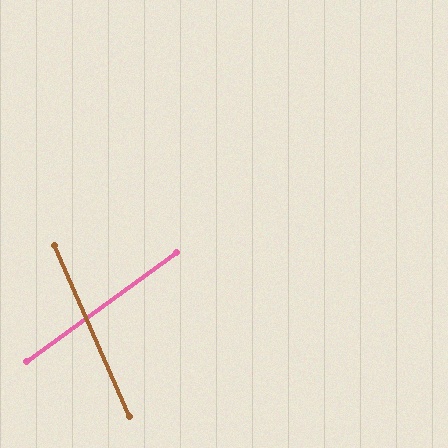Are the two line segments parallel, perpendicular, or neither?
Neither parallel nor perpendicular — they differ by about 78°.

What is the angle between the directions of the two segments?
Approximately 78 degrees.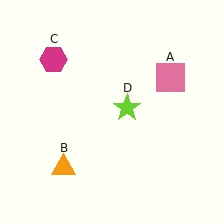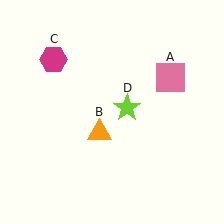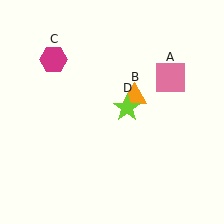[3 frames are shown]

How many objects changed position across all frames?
1 object changed position: orange triangle (object B).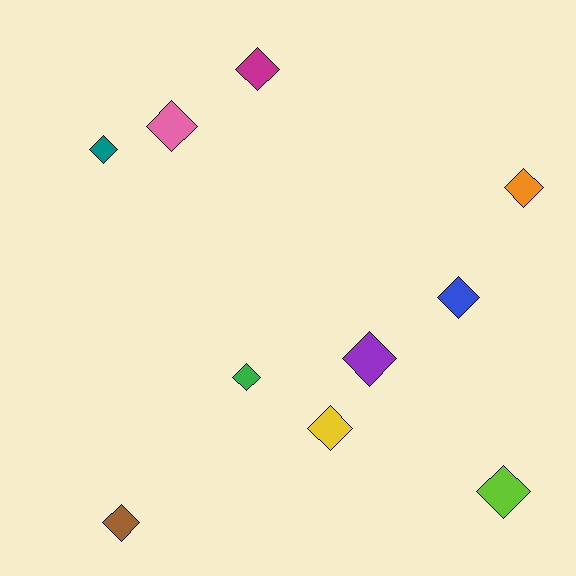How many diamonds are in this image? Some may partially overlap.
There are 10 diamonds.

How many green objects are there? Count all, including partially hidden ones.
There is 1 green object.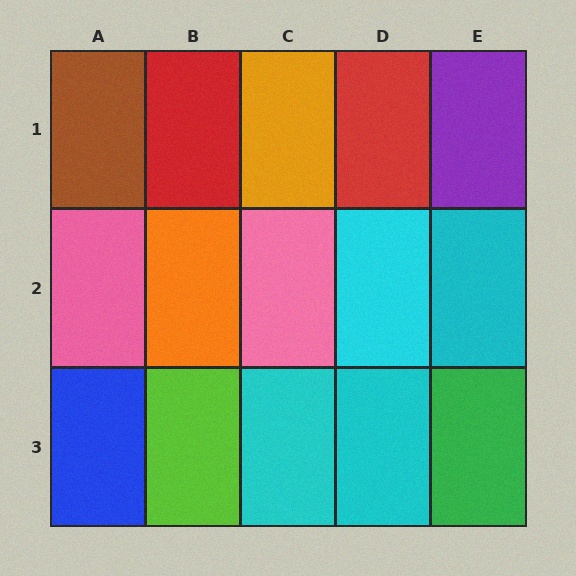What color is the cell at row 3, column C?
Cyan.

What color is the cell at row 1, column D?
Red.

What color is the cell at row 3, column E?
Green.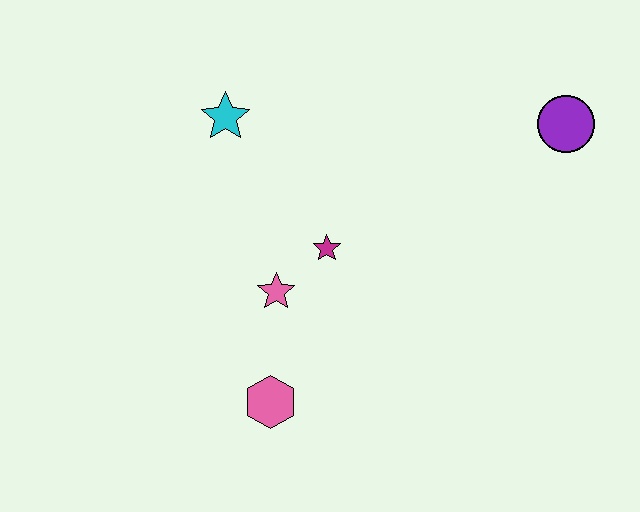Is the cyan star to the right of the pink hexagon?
No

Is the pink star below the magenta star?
Yes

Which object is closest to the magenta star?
The pink star is closest to the magenta star.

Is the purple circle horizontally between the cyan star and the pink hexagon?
No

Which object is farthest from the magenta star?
The purple circle is farthest from the magenta star.